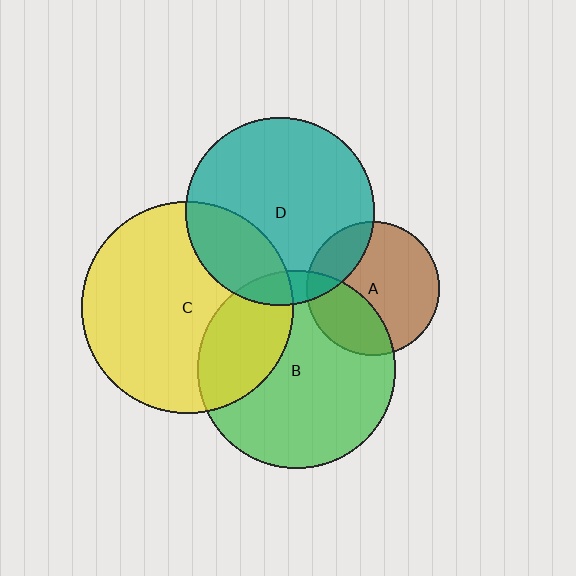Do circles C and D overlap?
Yes.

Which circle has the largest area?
Circle C (yellow).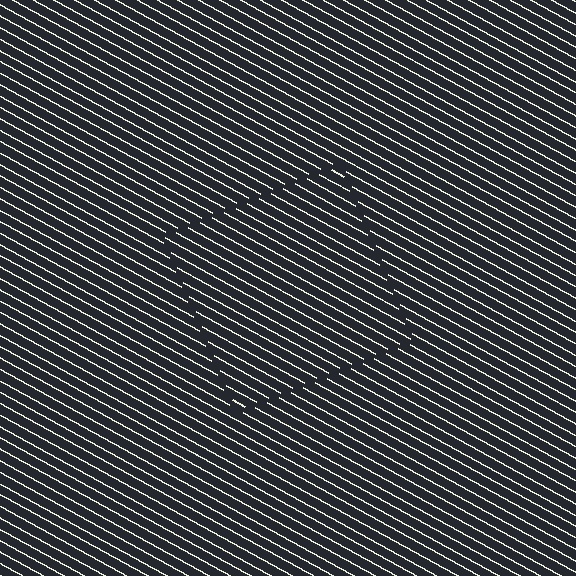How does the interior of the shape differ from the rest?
The interior of the shape contains the same grating, shifted by half a period — the contour is defined by the phase discontinuity where line-ends from the inner and outer gratings abut.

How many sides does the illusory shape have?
4 sides — the line-ends trace a square.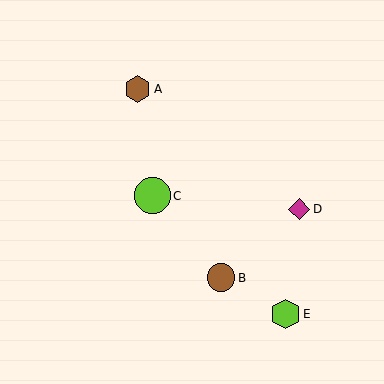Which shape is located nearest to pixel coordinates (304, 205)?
The magenta diamond (labeled D) at (299, 209) is nearest to that location.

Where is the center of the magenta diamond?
The center of the magenta diamond is at (299, 209).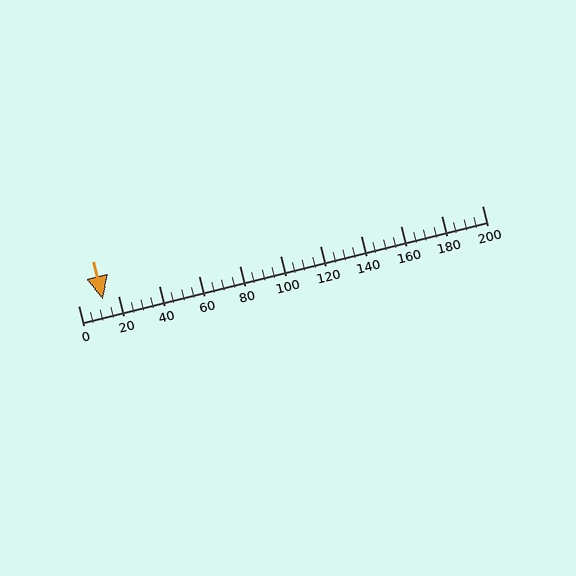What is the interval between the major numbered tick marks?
The major tick marks are spaced 20 units apart.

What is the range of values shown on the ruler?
The ruler shows values from 0 to 200.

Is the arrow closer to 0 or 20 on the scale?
The arrow is closer to 20.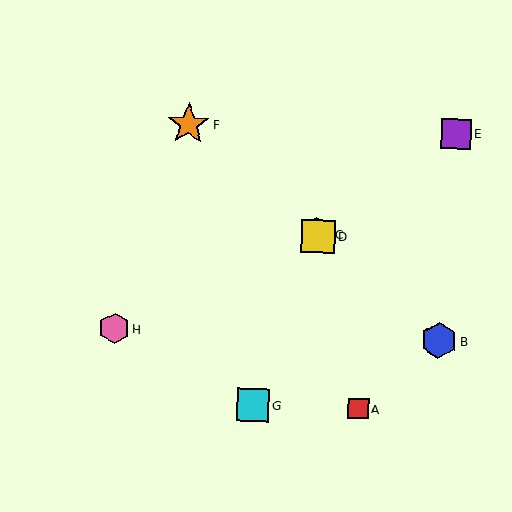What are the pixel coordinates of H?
Object H is at (114, 328).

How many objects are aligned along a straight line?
4 objects (B, C, D, F) are aligned along a straight line.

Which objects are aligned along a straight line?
Objects B, C, D, F are aligned along a straight line.